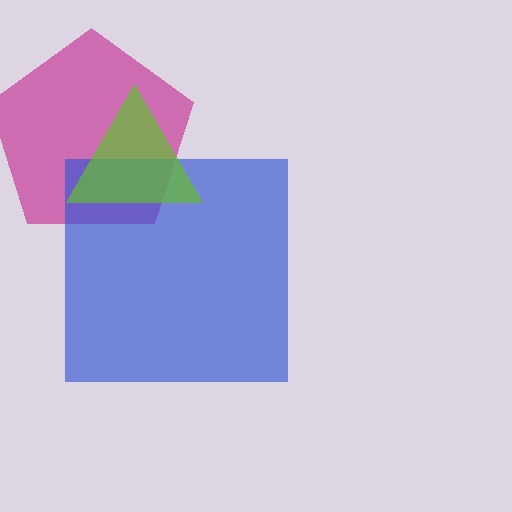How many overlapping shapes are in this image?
There are 3 overlapping shapes in the image.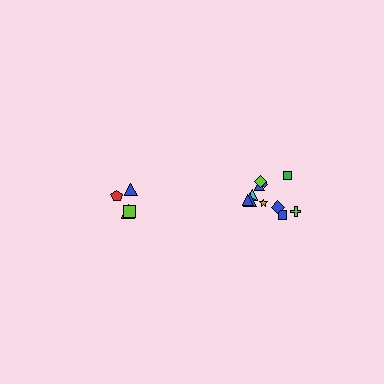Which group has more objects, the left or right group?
The right group.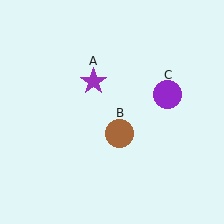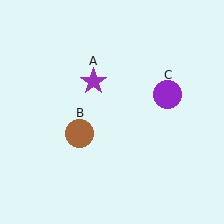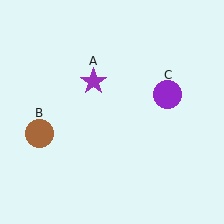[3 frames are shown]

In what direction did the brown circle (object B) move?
The brown circle (object B) moved left.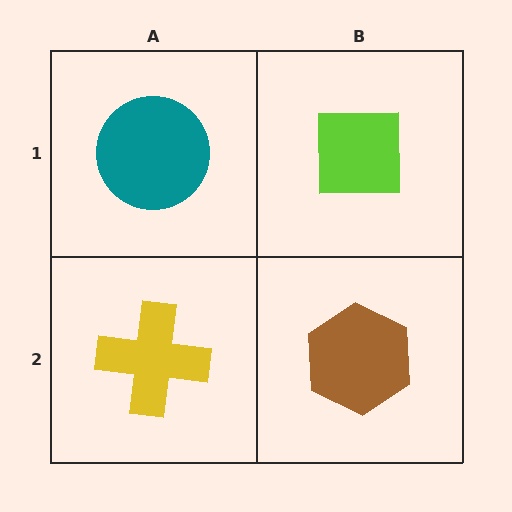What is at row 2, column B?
A brown hexagon.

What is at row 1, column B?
A lime square.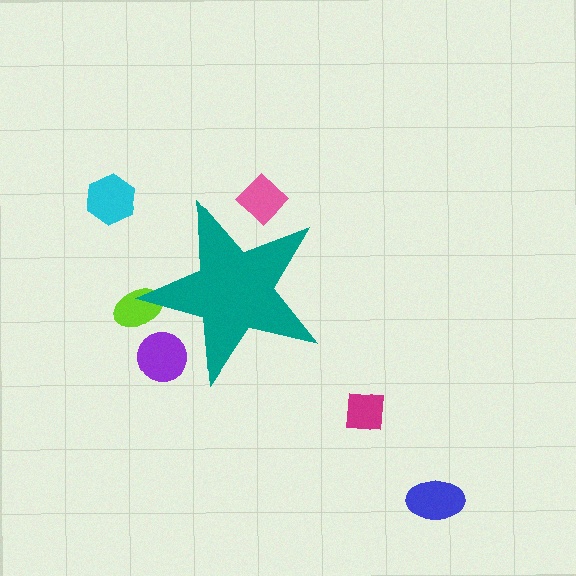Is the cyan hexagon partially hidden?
No, the cyan hexagon is fully visible.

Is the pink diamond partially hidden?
Yes, the pink diamond is partially hidden behind the teal star.